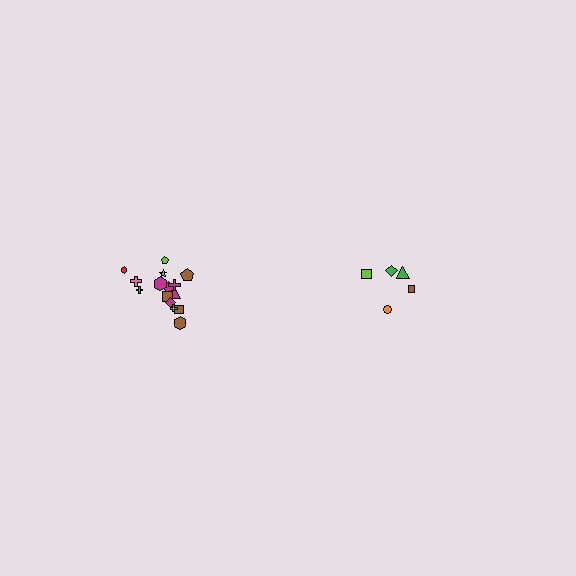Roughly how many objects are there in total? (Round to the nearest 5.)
Roughly 20 objects in total.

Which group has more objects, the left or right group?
The left group.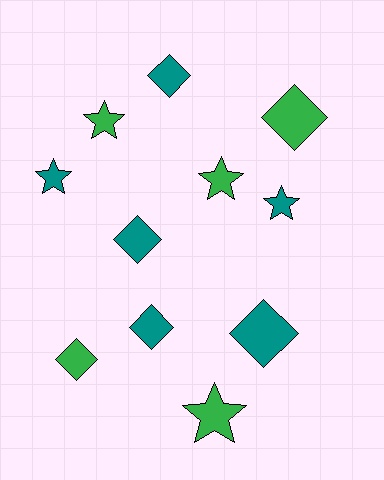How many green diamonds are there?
There are 2 green diamonds.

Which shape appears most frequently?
Diamond, with 6 objects.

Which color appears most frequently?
Teal, with 6 objects.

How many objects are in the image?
There are 11 objects.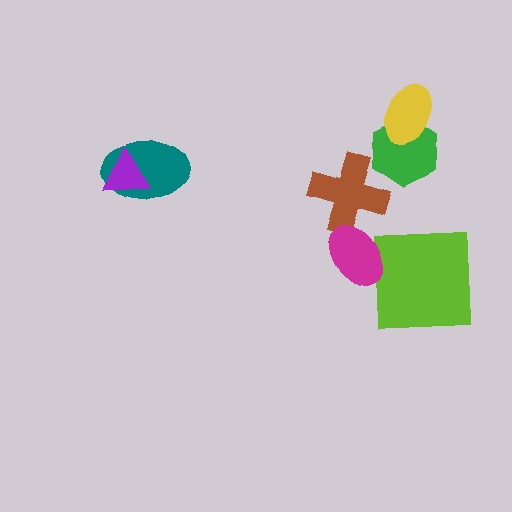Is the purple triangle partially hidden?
No, no other shape covers it.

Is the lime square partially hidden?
Yes, it is partially covered by another shape.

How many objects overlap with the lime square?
1 object overlaps with the lime square.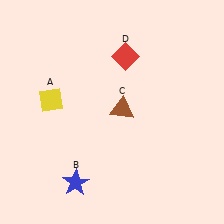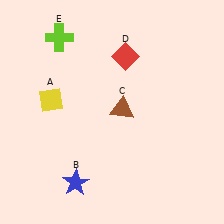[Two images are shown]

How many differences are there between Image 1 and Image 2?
There is 1 difference between the two images.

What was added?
A lime cross (E) was added in Image 2.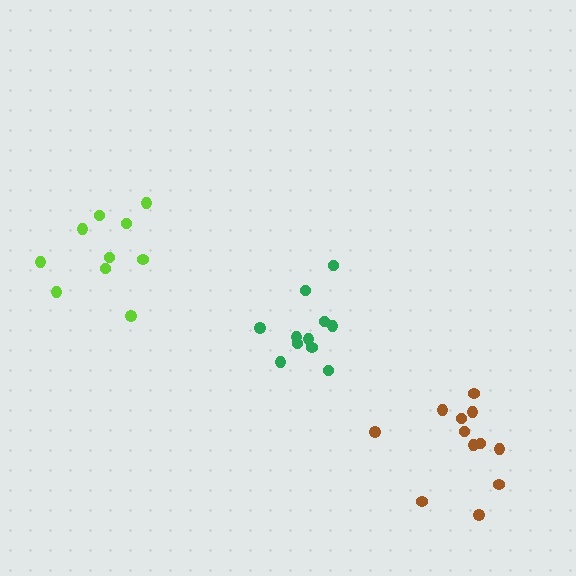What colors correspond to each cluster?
The clusters are colored: lime, green, brown.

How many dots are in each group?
Group 1: 10 dots, Group 2: 11 dots, Group 3: 12 dots (33 total).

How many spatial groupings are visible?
There are 3 spatial groupings.